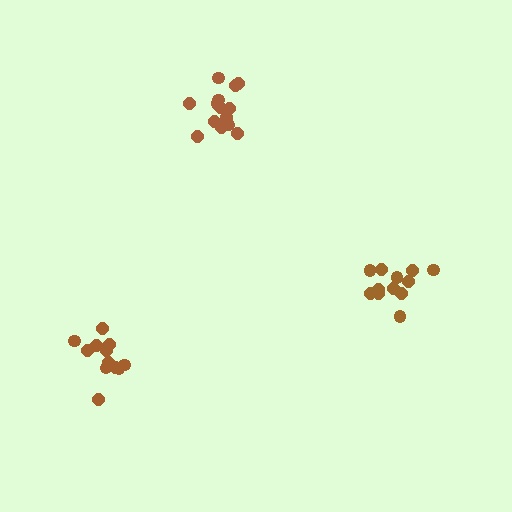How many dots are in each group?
Group 1: 14 dots, Group 2: 13 dots, Group 3: 12 dots (39 total).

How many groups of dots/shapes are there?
There are 3 groups.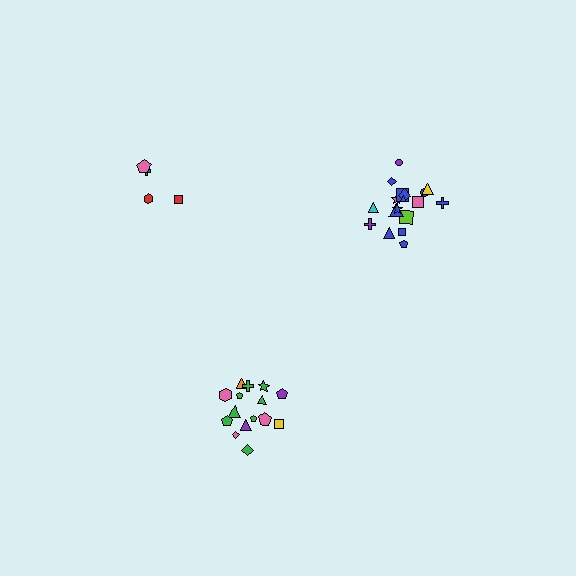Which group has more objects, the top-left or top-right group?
The top-right group.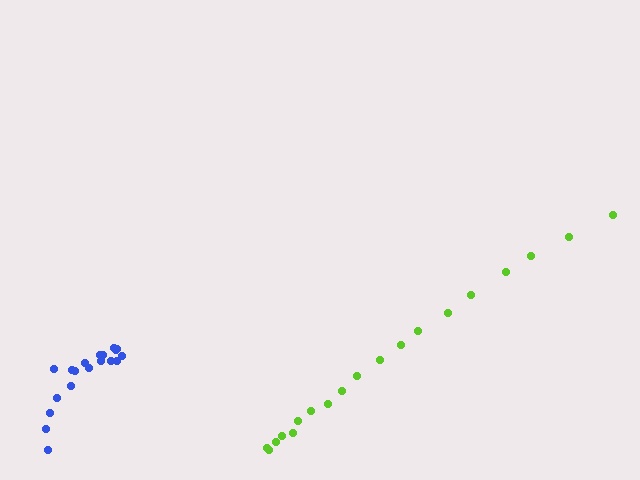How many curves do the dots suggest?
There are 2 distinct paths.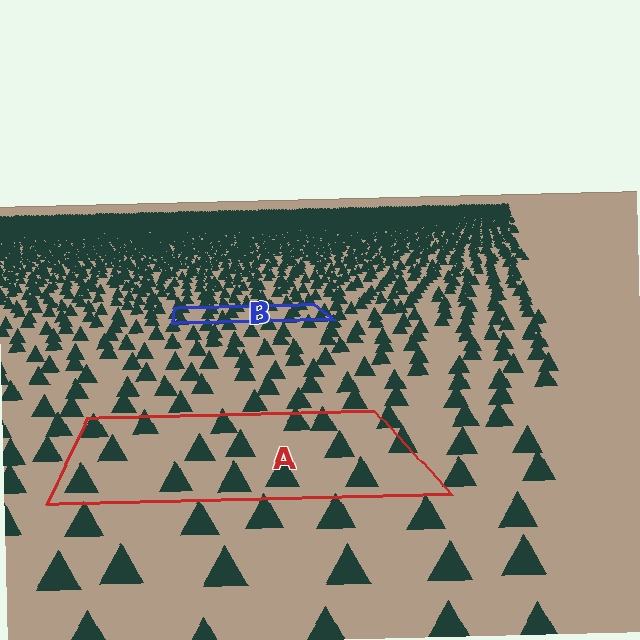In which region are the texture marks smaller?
The texture marks are smaller in region B, because it is farther away.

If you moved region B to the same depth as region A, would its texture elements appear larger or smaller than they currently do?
They would appear larger. At a closer depth, the same texture elements are projected at a bigger on-screen size.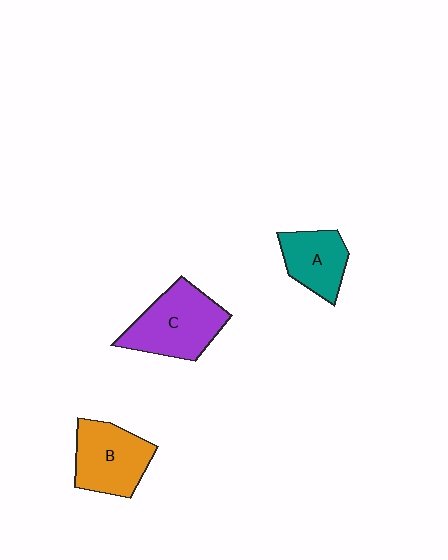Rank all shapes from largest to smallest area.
From largest to smallest: C (purple), B (orange), A (teal).